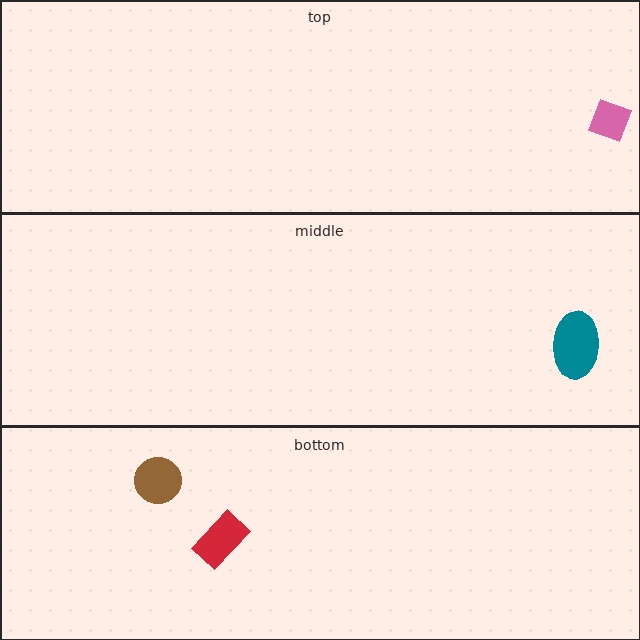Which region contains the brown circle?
The bottom region.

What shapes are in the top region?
The pink diamond.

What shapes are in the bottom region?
The red rectangle, the brown circle.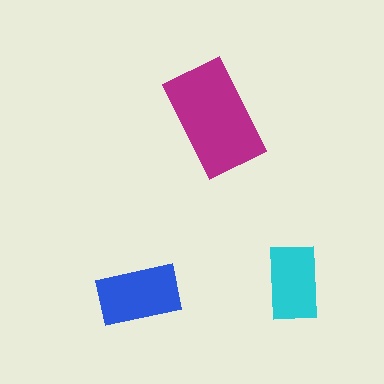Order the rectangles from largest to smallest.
the magenta one, the blue one, the cyan one.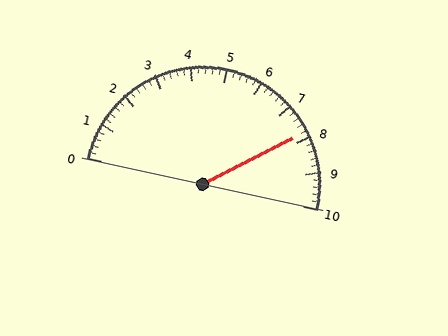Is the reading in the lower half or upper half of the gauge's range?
The reading is in the upper half of the range (0 to 10).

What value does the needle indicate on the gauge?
The needle indicates approximately 7.8.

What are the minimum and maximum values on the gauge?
The gauge ranges from 0 to 10.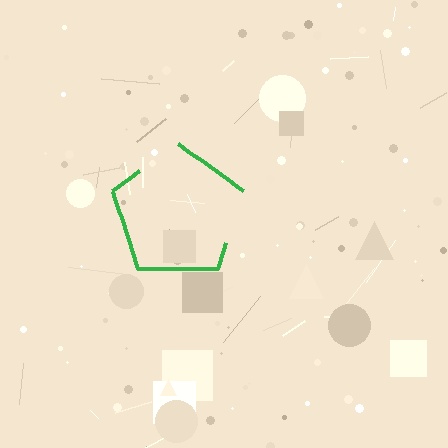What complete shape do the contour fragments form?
The contour fragments form a pentagon.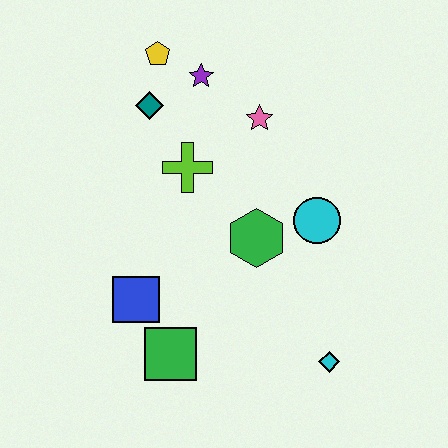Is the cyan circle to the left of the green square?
No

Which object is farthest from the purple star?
The cyan diamond is farthest from the purple star.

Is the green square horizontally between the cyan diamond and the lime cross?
No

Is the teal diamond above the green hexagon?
Yes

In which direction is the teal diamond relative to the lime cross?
The teal diamond is above the lime cross.